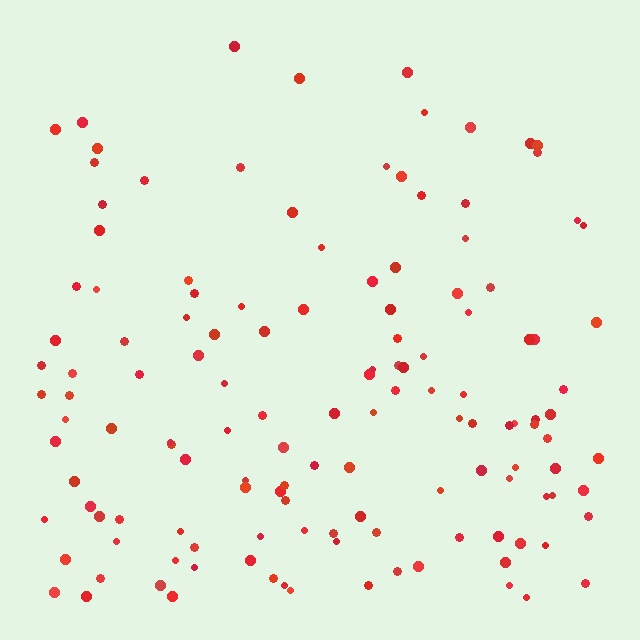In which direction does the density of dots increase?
From top to bottom, with the bottom side densest.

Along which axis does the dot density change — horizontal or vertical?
Vertical.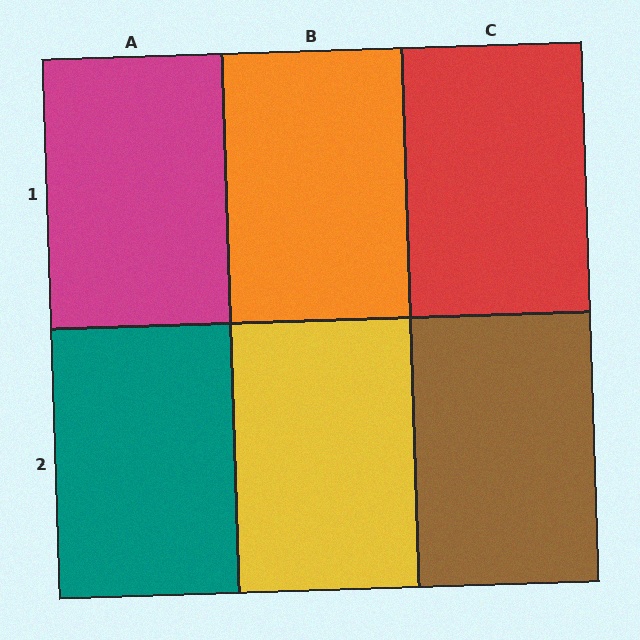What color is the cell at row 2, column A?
Teal.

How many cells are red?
1 cell is red.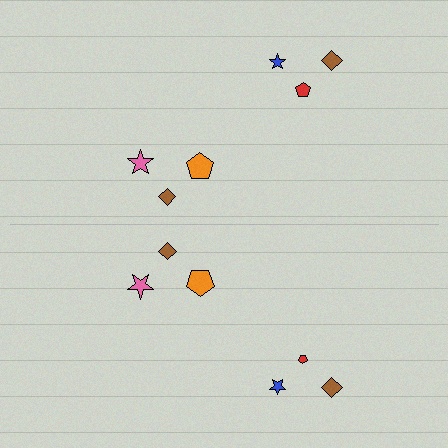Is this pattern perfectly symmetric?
No, the pattern is not perfectly symmetric. The red pentagon on the bottom side has a different size than its mirror counterpart.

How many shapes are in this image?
There are 12 shapes in this image.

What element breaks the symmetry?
The red pentagon on the bottom side has a different size than its mirror counterpart.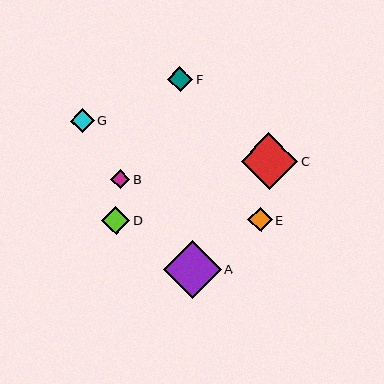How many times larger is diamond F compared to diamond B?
Diamond F is approximately 1.3 times the size of diamond B.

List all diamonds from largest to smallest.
From largest to smallest: A, C, D, F, E, G, B.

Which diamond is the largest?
Diamond A is the largest with a size of approximately 58 pixels.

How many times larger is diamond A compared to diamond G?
Diamond A is approximately 2.4 times the size of diamond G.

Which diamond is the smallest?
Diamond B is the smallest with a size of approximately 19 pixels.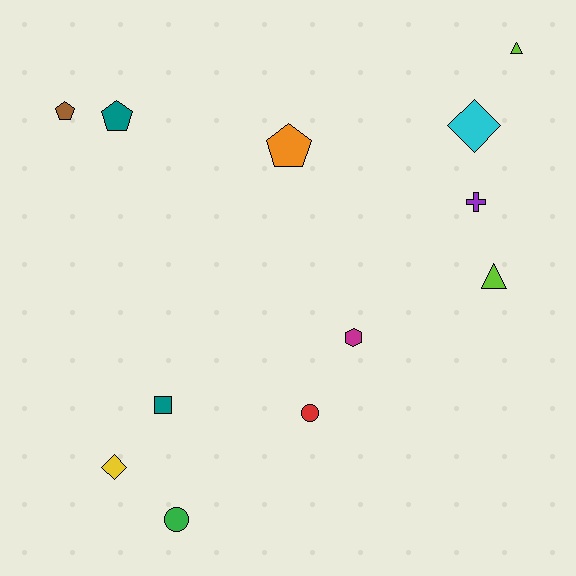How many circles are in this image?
There are 2 circles.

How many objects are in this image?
There are 12 objects.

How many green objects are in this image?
There is 1 green object.